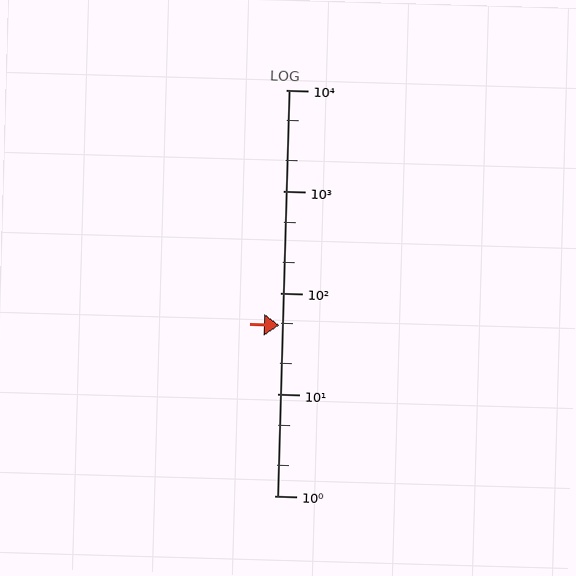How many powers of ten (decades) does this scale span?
The scale spans 4 decades, from 1 to 10000.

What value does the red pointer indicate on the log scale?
The pointer indicates approximately 48.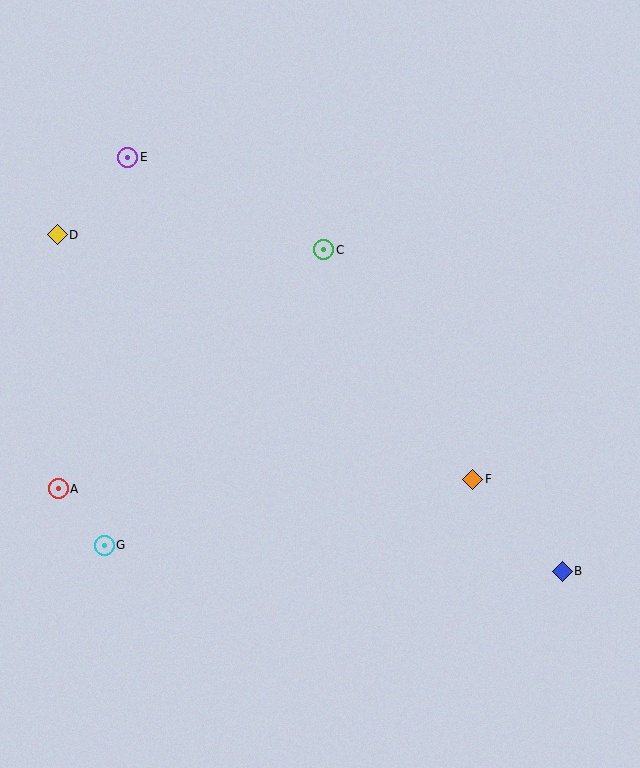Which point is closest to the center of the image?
Point C at (324, 250) is closest to the center.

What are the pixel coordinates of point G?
Point G is at (104, 545).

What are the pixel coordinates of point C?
Point C is at (324, 250).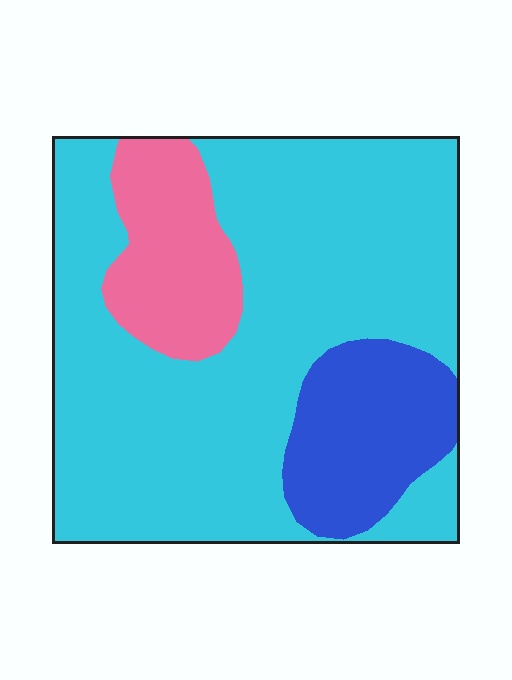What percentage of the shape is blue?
Blue takes up less than a quarter of the shape.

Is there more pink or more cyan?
Cyan.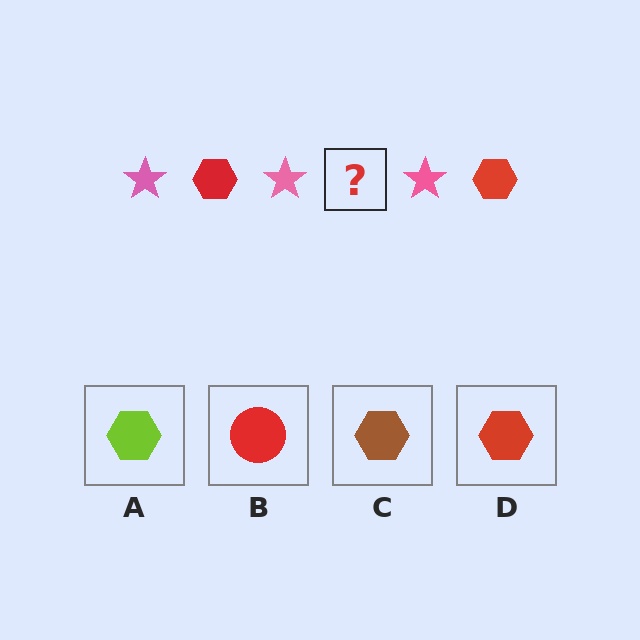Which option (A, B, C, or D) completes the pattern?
D.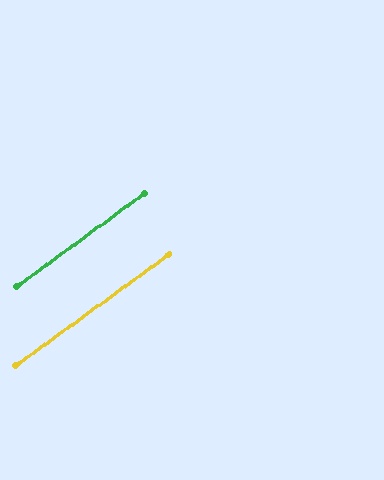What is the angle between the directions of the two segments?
Approximately 0 degrees.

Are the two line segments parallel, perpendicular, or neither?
Parallel — their directions differ by only 0.3°.